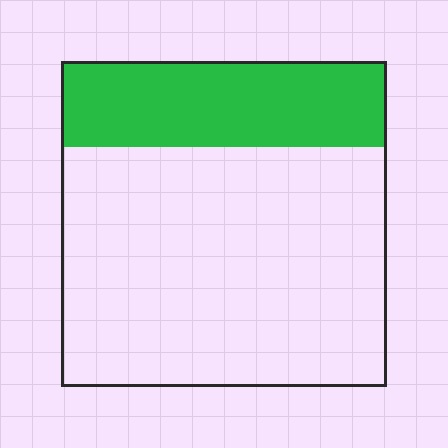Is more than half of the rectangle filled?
No.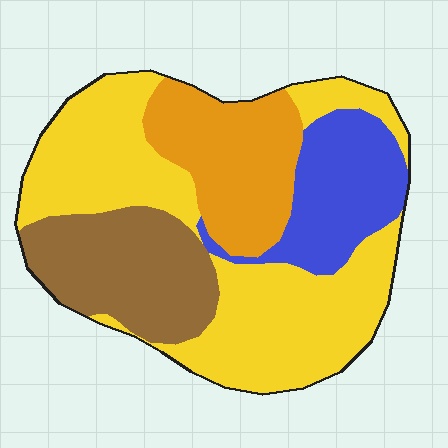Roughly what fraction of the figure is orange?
Orange takes up less than a quarter of the figure.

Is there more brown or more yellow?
Yellow.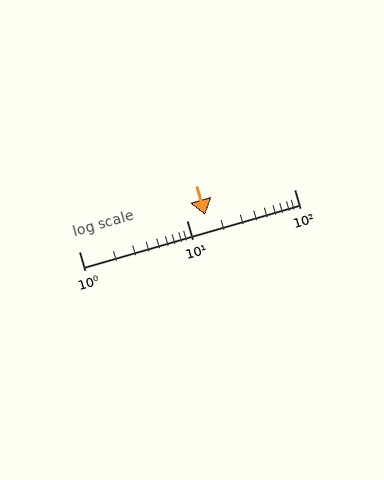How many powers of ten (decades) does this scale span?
The scale spans 2 decades, from 1 to 100.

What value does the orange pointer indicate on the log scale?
The pointer indicates approximately 15.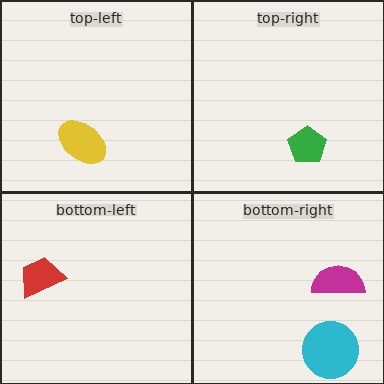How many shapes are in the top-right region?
1.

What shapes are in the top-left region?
The yellow ellipse.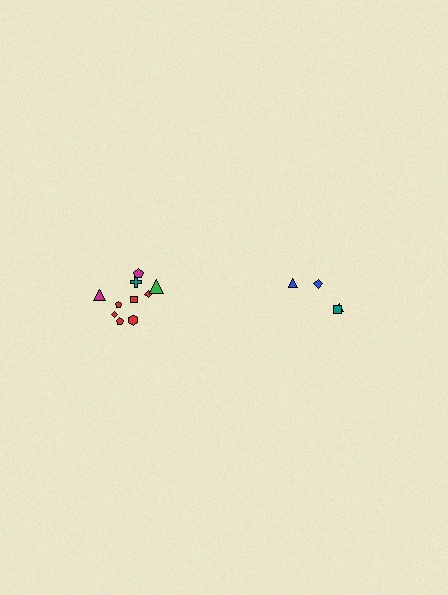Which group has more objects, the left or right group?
The left group.